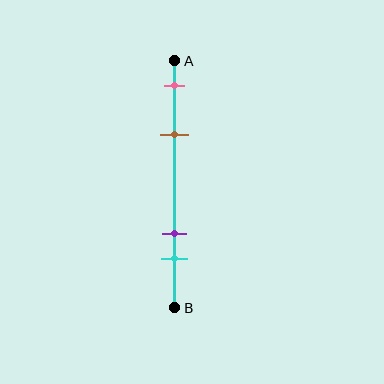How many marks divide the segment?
There are 4 marks dividing the segment.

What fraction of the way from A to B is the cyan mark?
The cyan mark is approximately 80% (0.8) of the way from A to B.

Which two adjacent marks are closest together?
The purple and cyan marks are the closest adjacent pair.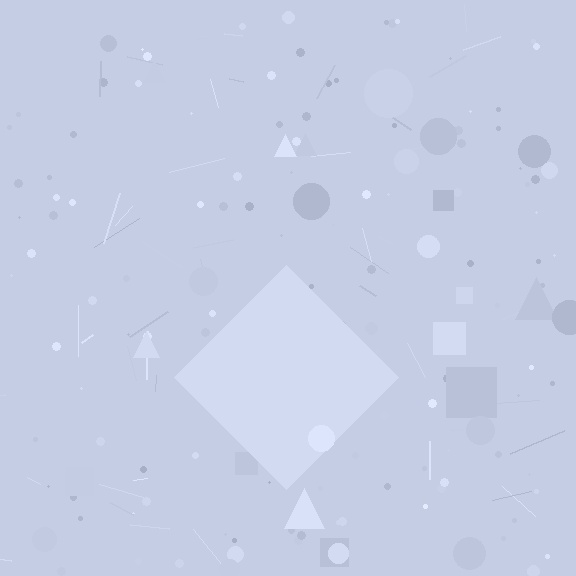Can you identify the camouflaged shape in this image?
The camouflaged shape is a diamond.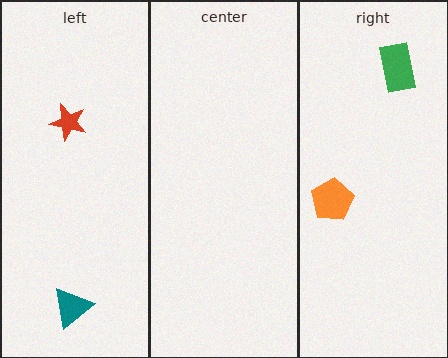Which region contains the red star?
The left region.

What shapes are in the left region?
The teal triangle, the red star.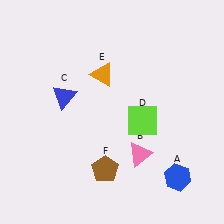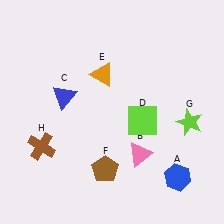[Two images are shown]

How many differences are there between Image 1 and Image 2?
There are 2 differences between the two images.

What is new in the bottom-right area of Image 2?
A lime star (G) was added in the bottom-right area of Image 2.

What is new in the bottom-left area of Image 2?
A brown cross (H) was added in the bottom-left area of Image 2.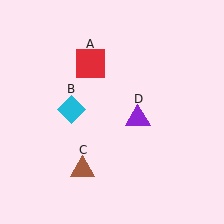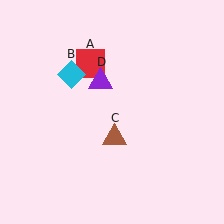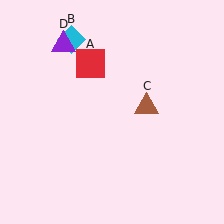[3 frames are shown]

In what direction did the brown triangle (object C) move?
The brown triangle (object C) moved up and to the right.